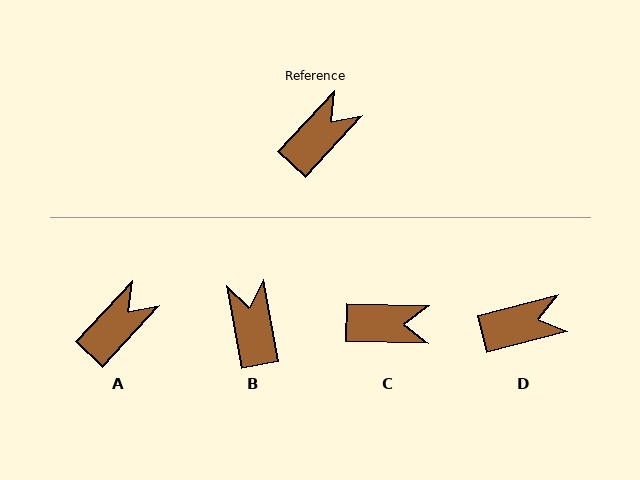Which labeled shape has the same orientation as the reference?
A.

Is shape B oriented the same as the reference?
No, it is off by about 53 degrees.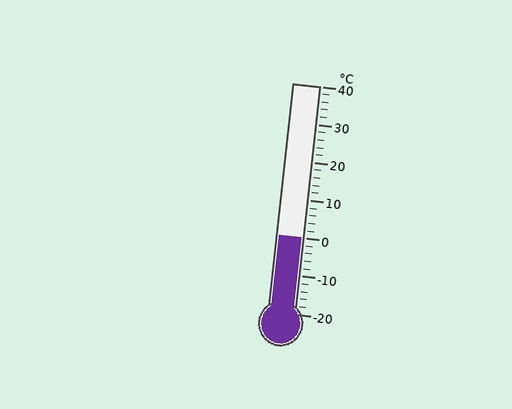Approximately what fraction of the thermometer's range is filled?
The thermometer is filled to approximately 35% of its range.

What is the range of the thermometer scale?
The thermometer scale ranges from -20°C to 40°C.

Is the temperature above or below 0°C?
The temperature is at 0°C.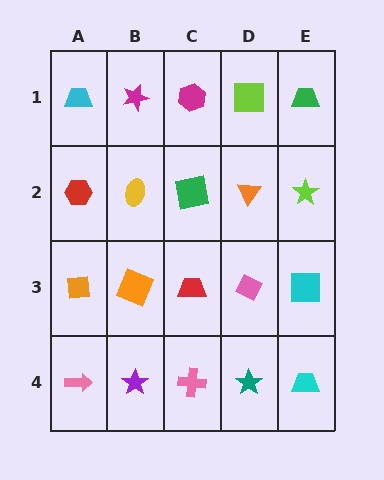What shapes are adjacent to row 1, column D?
An orange triangle (row 2, column D), a magenta hexagon (row 1, column C), a green trapezoid (row 1, column E).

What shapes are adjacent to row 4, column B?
An orange square (row 3, column B), a pink arrow (row 4, column A), a pink cross (row 4, column C).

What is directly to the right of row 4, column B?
A pink cross.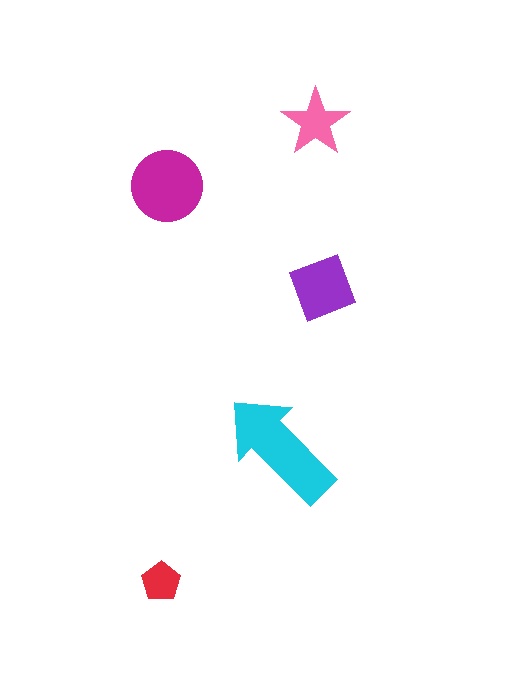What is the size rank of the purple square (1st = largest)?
3rd.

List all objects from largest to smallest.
The cyan arrow, the magenta circle, the purple square, the pink star, the red pentagon.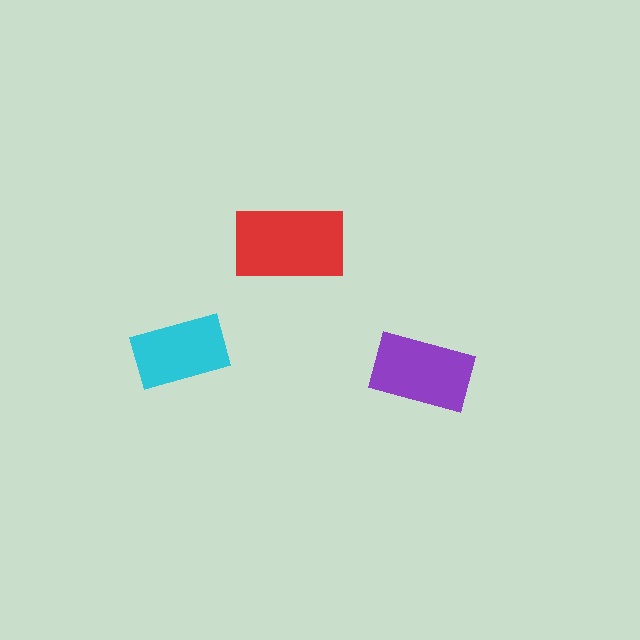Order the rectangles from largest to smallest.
the red one, the purple one, the cyan one.